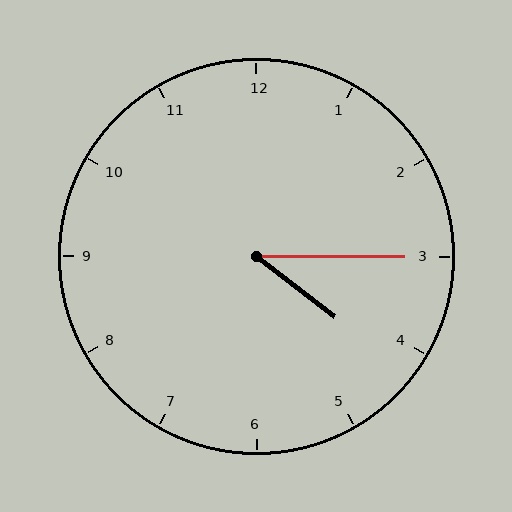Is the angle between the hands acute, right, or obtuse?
It is acute.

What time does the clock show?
4:15.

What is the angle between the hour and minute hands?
Approximately 38 degrees.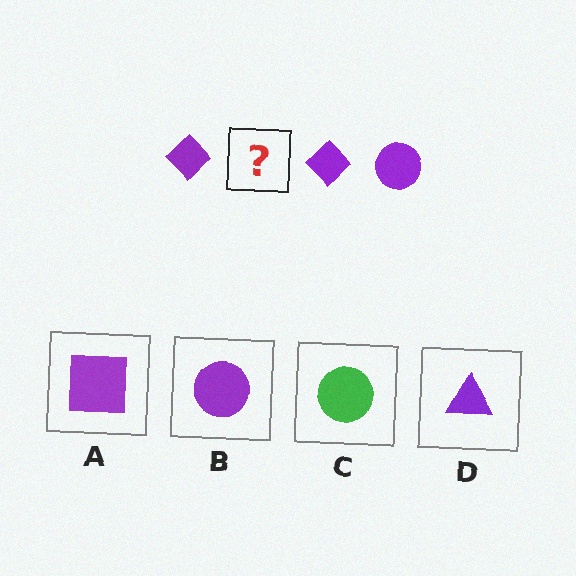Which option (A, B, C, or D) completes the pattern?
B.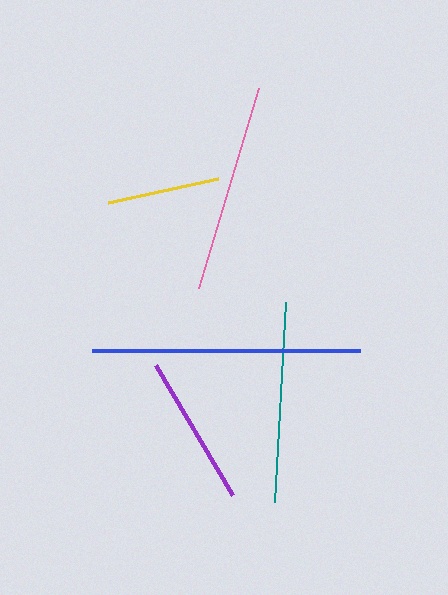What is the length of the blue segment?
The blue segment is approximately 268 pixels long.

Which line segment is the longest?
The blue line is the longest at approximately 268 pixels.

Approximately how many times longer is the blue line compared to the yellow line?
The blue line is approximately 2.4 times the length of the yellow line.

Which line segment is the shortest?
The yellow line is the shortest at approximately 112 pixels.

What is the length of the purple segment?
The purple segment is approximately 152 pixels long.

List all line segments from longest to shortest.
From longest to shortest: blue, pink, teal, purple, yellow.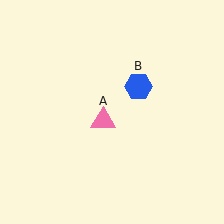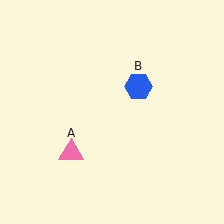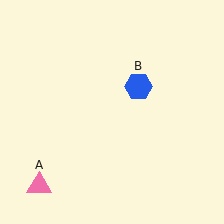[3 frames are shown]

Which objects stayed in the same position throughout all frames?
Blue hexagon (object B) remained stationary.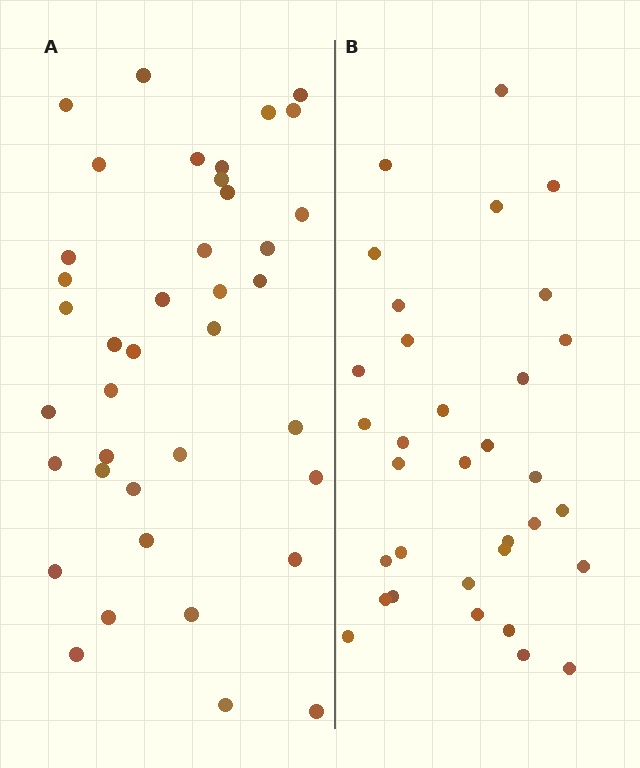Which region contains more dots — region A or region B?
Region A (the left region) has more dots.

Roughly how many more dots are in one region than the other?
Region A has about 6 more dots than region B.